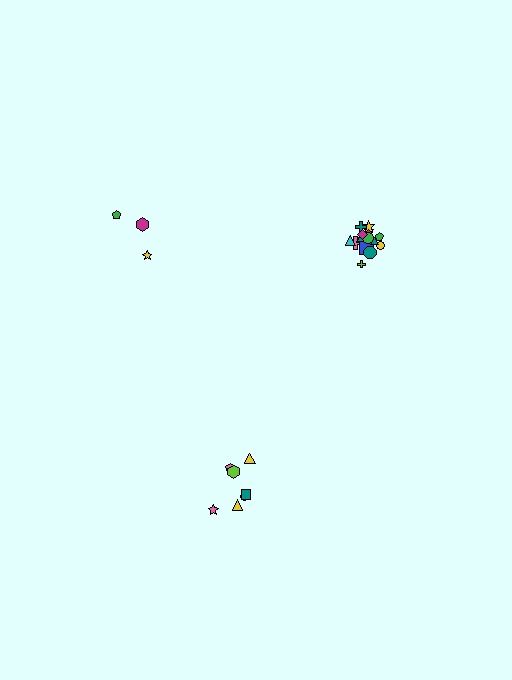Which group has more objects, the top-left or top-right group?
The top-right group.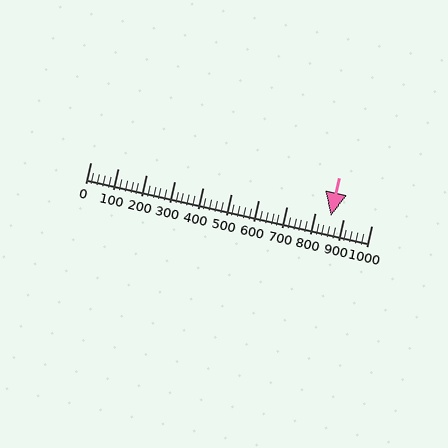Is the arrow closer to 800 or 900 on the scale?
The arrow is closer to 900.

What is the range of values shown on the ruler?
The ruler shows values from 0 to 1000.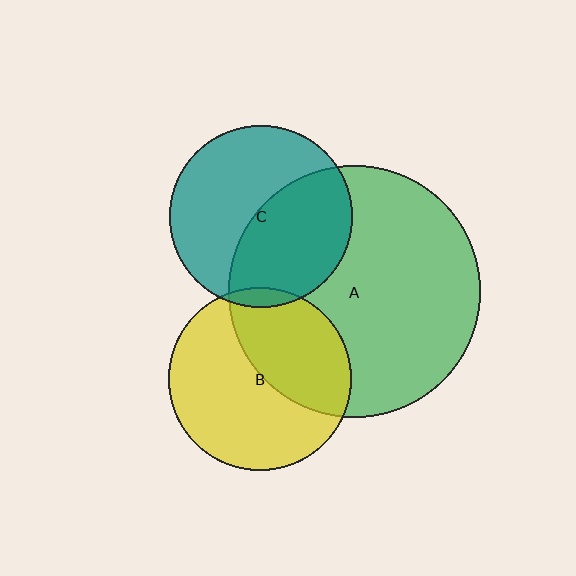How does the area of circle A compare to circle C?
Approximately 1.9 times.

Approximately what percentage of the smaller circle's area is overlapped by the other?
Approximately 45%.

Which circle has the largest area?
Circle A (green).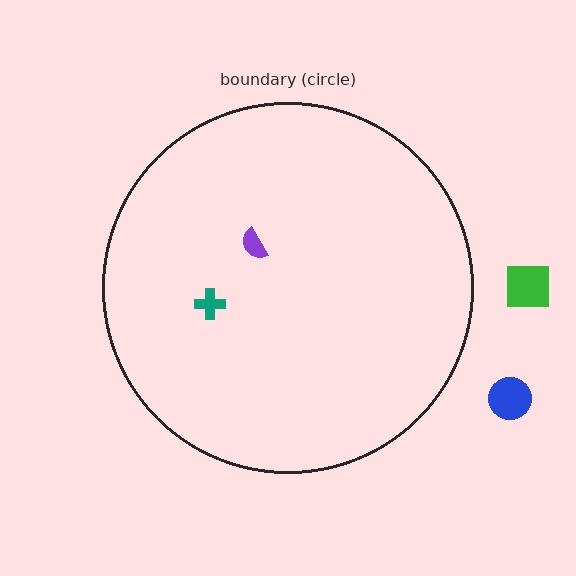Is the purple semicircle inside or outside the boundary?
Inside.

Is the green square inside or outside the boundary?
Outside.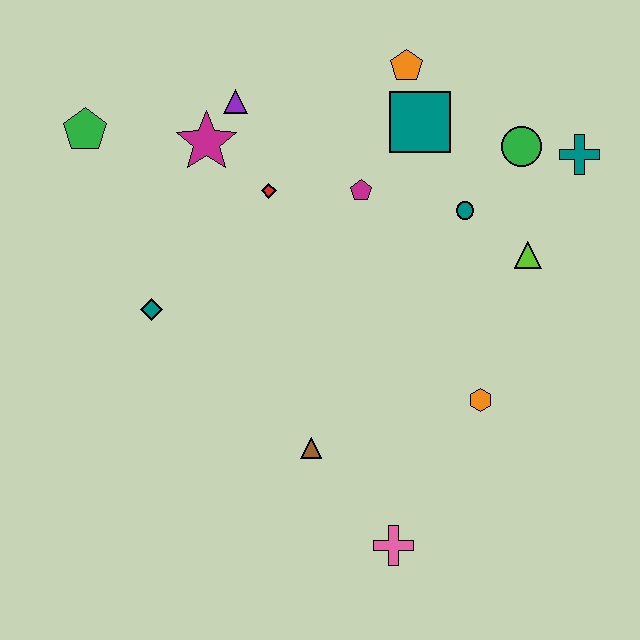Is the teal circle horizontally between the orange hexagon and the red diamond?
Yes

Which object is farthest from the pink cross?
The green pentagon is farthest from the pink cross.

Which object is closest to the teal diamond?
The red diamond is closest to the teal diamond.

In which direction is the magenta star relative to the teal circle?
The magenta star is to the left of the teal circle.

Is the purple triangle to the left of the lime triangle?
Yes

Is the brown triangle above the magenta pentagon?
No